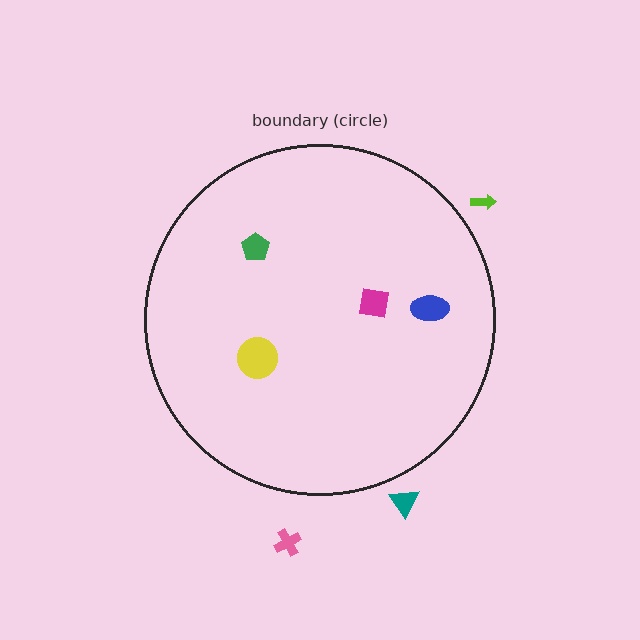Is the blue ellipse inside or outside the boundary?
Inside.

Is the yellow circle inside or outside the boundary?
Inside.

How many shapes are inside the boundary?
4 inside, 3 outside.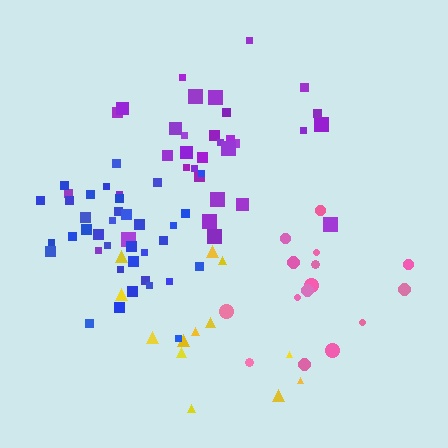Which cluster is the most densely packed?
Blue.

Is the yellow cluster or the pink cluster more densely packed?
Pink.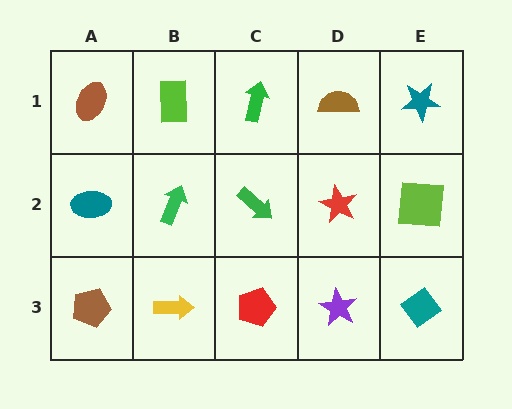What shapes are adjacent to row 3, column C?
A green arrow (row 2, column C), a yellow arrow (row 3, column B), a purple star (row 3, column D).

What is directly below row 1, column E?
A lime square.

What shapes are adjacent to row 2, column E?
A teal star (row 1, column E), a teal diamond (row 3, column E), a red star (row 2, column D).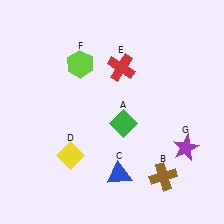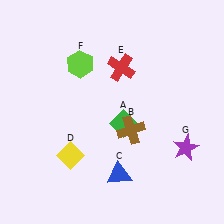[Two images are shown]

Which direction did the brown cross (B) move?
The brown cross (B) moved up.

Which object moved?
The brown cross (B) moved up.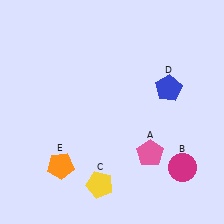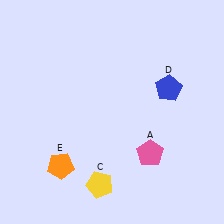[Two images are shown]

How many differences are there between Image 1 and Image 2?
There is 1 difference between the two images.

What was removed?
The magenta circle (B) was removed in Image 2.